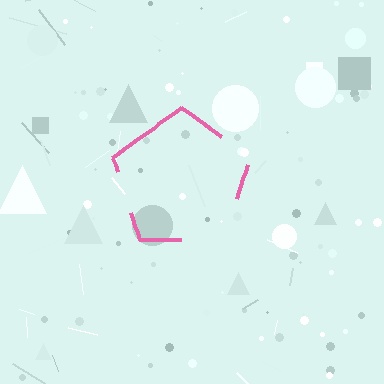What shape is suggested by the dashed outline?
The dashed outline suggests a pentagon.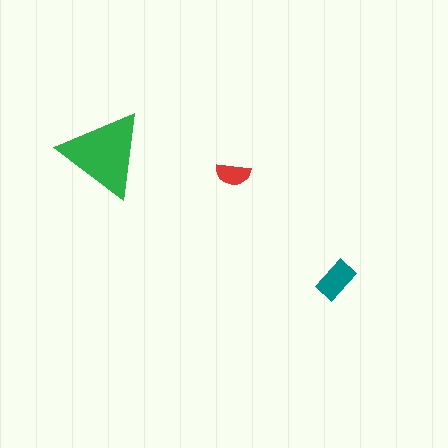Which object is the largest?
The green triangle.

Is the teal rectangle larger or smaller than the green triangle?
Smaller.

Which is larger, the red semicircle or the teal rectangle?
The teal rectangle.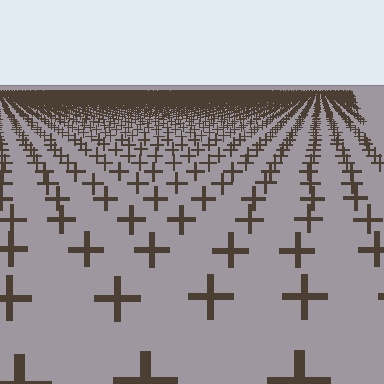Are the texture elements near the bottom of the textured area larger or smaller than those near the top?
Larger. Near the bottom, elements are closer to the viewer and appear at a bigger on-screen size.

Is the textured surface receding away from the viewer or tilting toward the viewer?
The surface is receding away from the viewer. Texture elements get smaller and denser toward the top.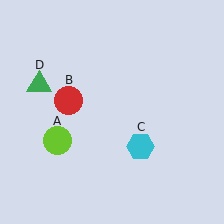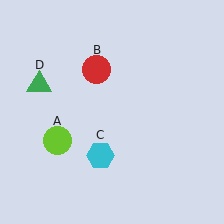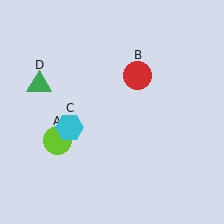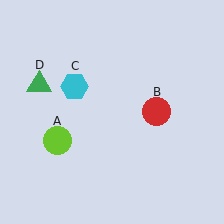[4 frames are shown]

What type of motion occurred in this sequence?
The red circle (object B), cyan hexagon (object C) rotated clockwise around the center of the scene.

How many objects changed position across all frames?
2 objects changed position: red circle (object B), cyan hexagon (object C).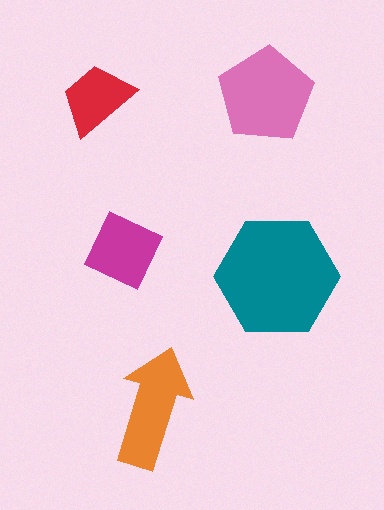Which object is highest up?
The pink pentagon is topmost.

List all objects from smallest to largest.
The red trapezoid, the magenta diamond, the orange arrow, the pink pentagon, the teal hexagon.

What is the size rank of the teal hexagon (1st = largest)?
1st.